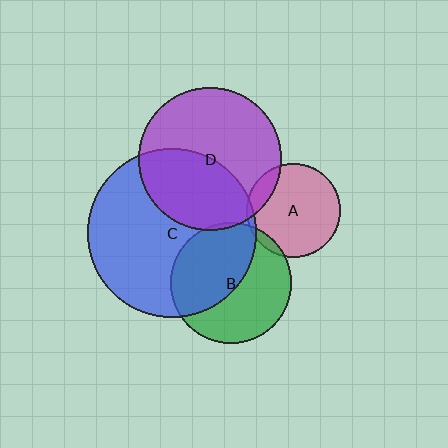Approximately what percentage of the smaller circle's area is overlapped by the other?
Approximately 5%.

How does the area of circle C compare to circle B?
Approximately 2.0 times.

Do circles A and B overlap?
Yes.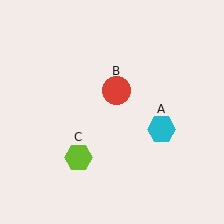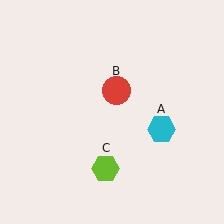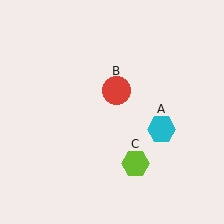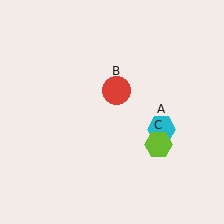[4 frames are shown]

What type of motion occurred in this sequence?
The lime hexagon (object C) rotated counterclockwise around the center of the scene.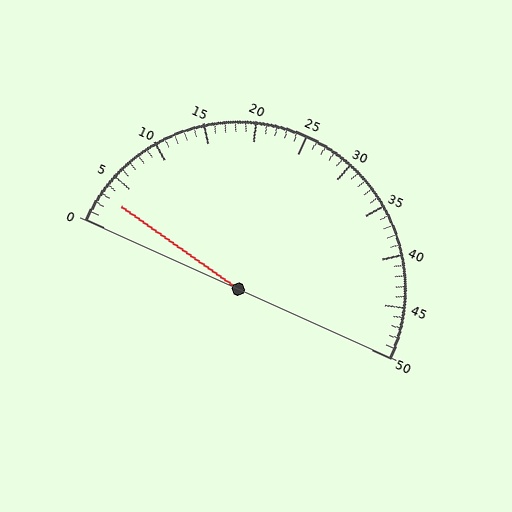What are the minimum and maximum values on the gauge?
The gauge ranges from 0 to 50.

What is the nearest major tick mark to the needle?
The nearest major tick mark is 5.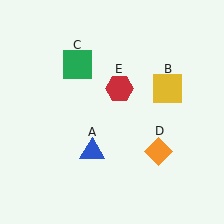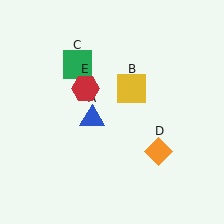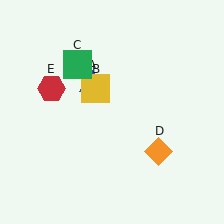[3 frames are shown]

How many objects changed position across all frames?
3 objects changed position: blue triangle (object A), yellow square (object B), red hexagon (object E).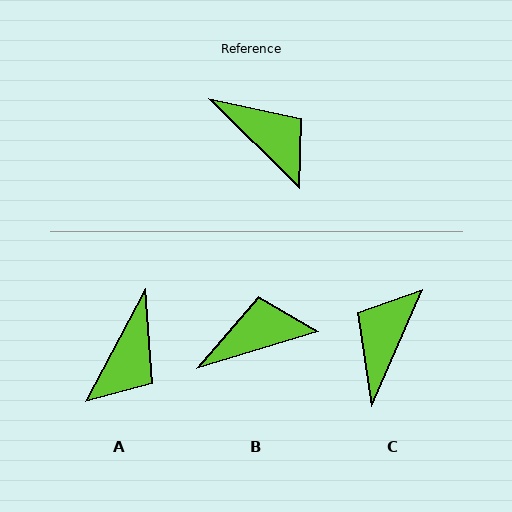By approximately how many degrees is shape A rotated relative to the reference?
Approximately 74 degrees clockwise.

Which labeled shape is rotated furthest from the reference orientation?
C, about 111 degrees away.